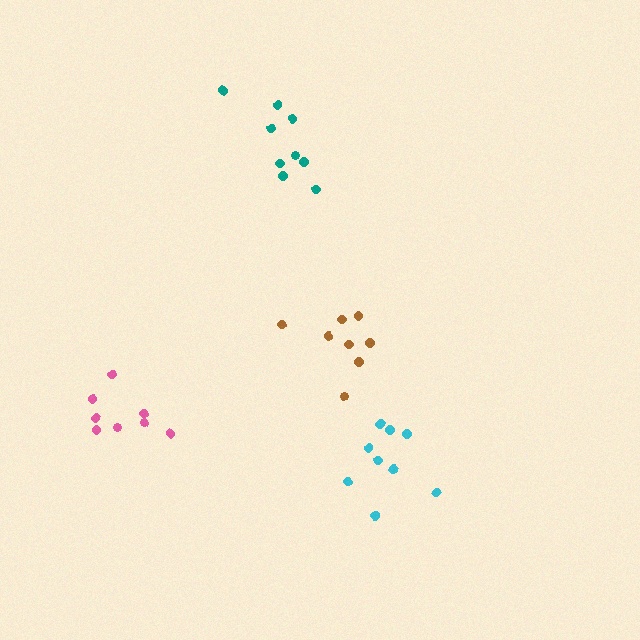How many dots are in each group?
Group 1: 8 dots, Group 2: 9 dots, Group 3: 8 dots, Group 4: 9 dots (34 total).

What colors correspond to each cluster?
The clusters are colored: brown, teal, pink, cyan.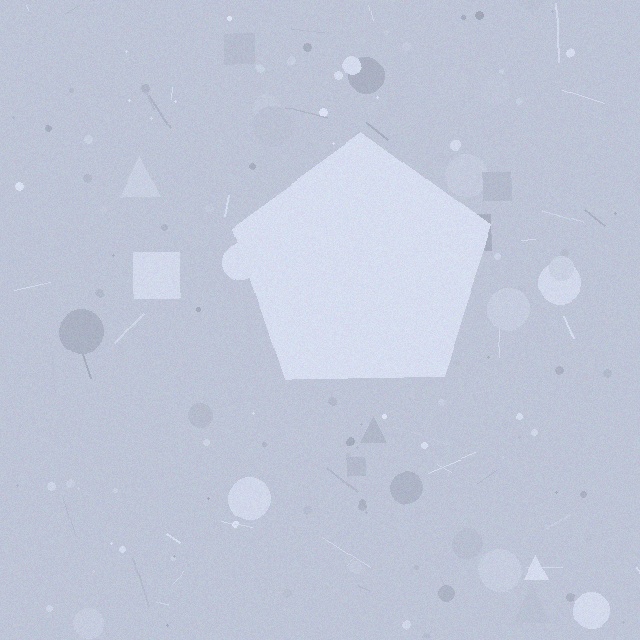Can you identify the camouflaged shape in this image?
The camouflaged shape is a pentagon.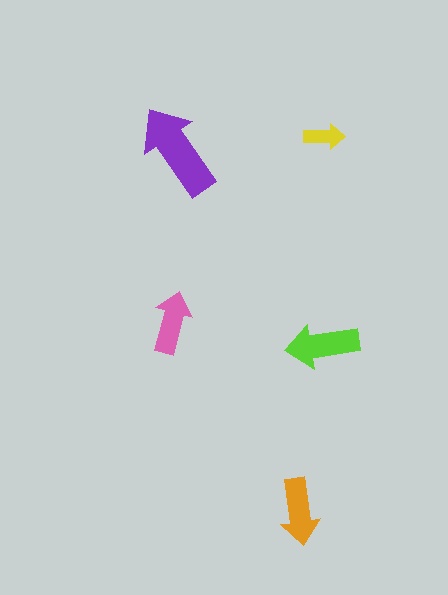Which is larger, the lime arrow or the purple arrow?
The purple one.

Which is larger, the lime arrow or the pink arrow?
The lime one.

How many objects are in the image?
There are 5 objects in the image.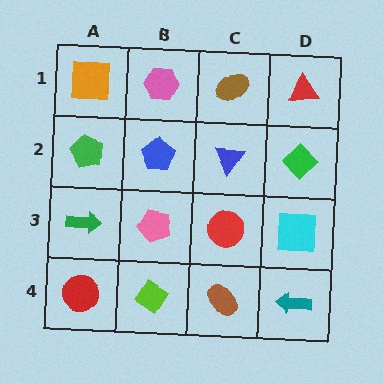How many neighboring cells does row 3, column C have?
4.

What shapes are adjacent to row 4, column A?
A green arrow (row 3, column A), a lime diamond (row 4, column B).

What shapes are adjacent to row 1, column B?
A blue pentagon (row 2, column B), an orange square (row 1, column A), a brown ellipse (row 1, column C).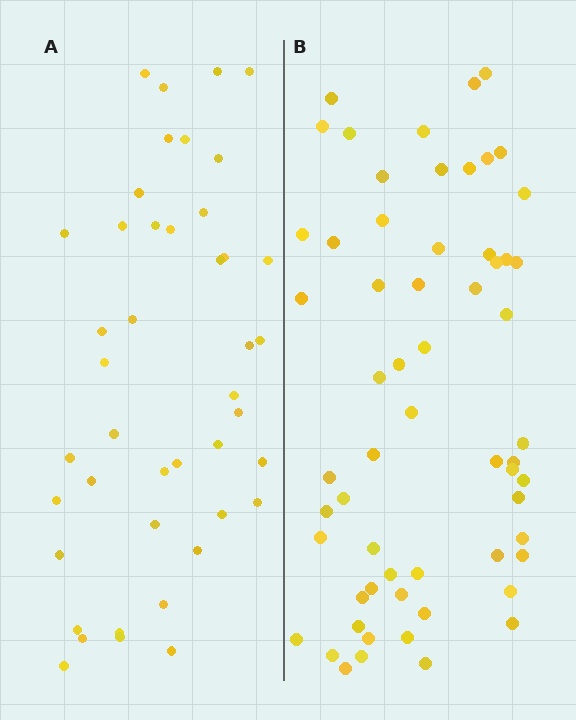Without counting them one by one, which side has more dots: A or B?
Region B (the right region) has more dots.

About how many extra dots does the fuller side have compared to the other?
Region B has approximately 15 more dots than region A.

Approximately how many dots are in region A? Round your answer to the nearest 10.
About 40 dots. (The exact count is 43, which rounds to 40.)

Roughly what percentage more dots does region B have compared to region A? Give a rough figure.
About 40% more.